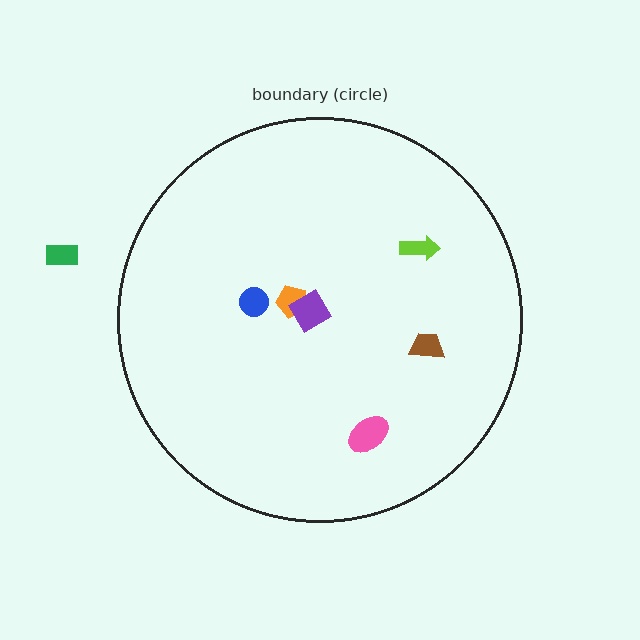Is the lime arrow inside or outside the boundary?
Inside.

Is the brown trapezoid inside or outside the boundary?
Inside.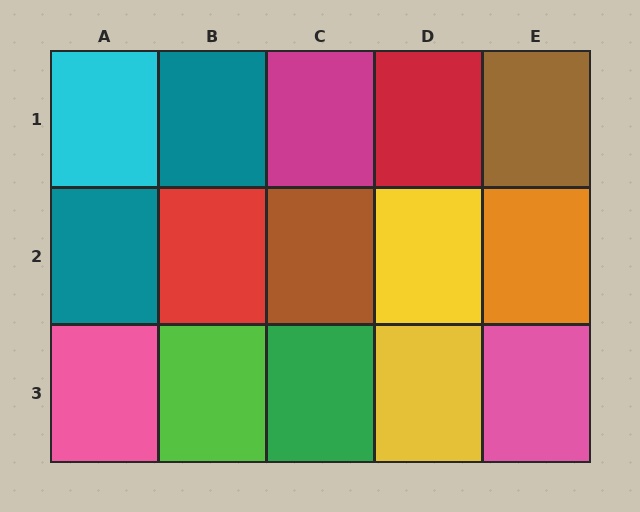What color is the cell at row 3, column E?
Pink.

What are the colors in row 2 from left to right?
Teal, red, brown, yellow, orange.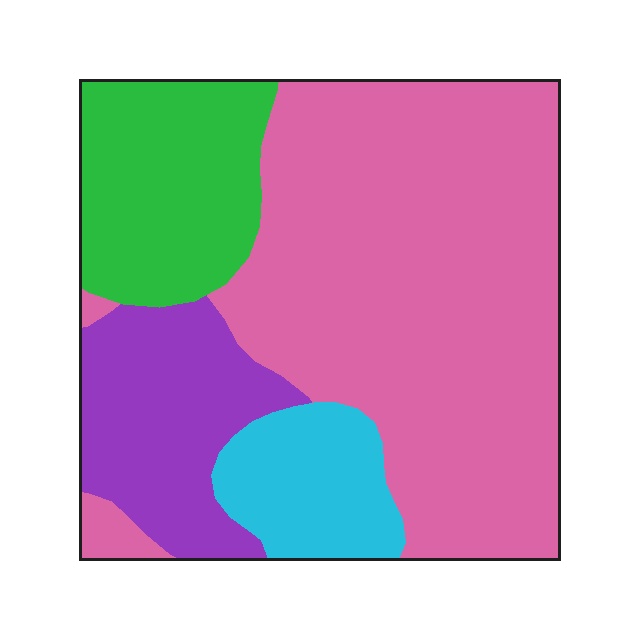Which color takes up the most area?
Pink, at roughly 55%.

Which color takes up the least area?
Cyan, at roughly 10%.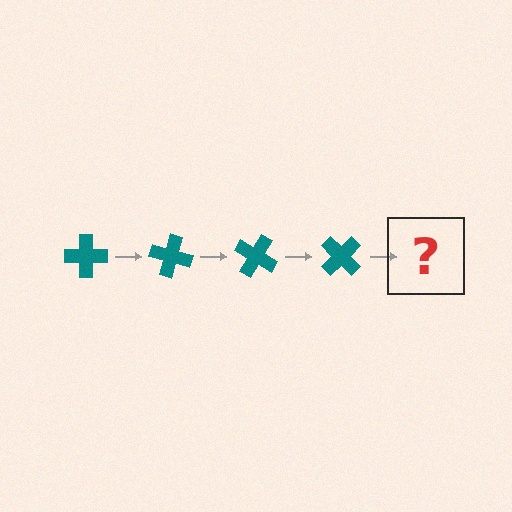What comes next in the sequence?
The next element should be a teal cross rotated 60 degrees.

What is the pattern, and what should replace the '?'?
The pattern is that the cross rotates 15 degrees each step. The '?' should be a teal cross rotated 60 degrees.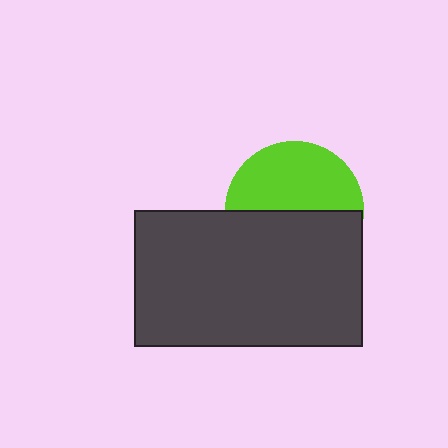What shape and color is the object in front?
The object in front is a dark gray rectangle.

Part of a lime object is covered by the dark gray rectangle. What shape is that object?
It is a circle.